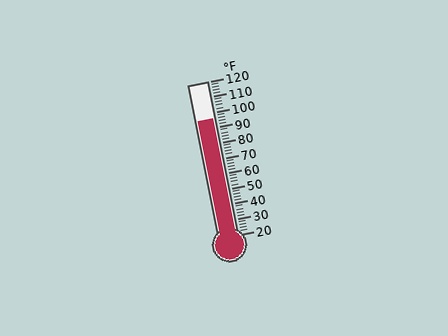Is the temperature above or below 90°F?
The temperature is above 90°F.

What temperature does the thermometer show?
The thermometer shows approximately 96°F.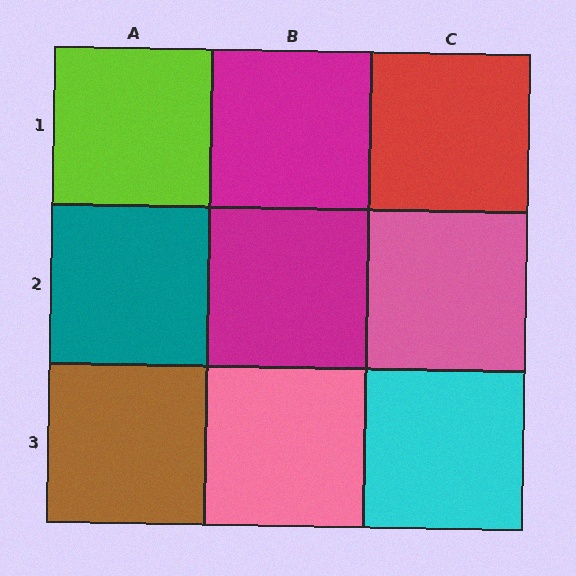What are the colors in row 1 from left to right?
Lime, magenta, red.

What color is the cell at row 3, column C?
Cyan.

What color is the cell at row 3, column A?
Brown.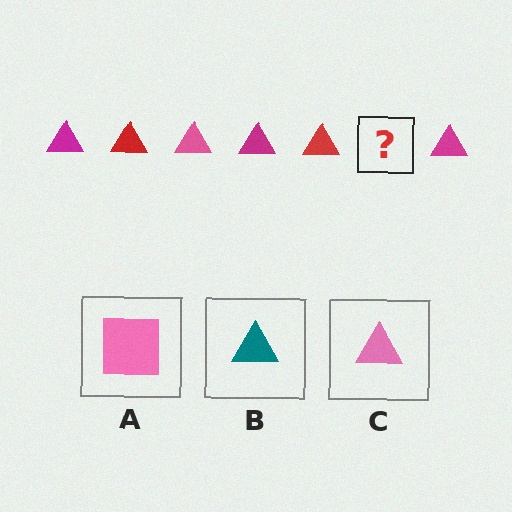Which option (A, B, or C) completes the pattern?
C.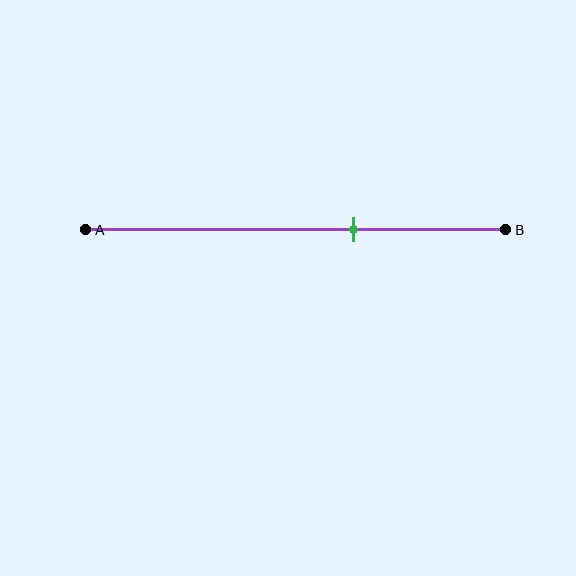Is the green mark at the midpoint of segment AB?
No, the mark is at about 65% from A, not at the 50% midpoint.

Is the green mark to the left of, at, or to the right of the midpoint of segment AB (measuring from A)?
The green mark is to the right of the midpoint of segment AB.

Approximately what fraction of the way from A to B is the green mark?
The green mark is approximately 65% of the way from A to B.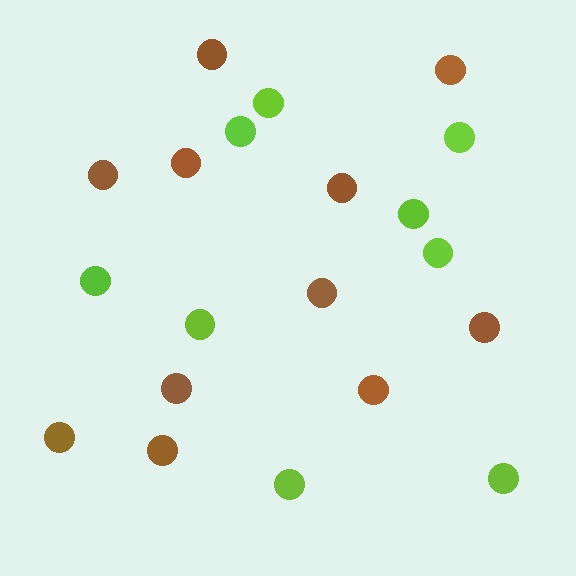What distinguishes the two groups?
There are 2 groups: one group of brown circles (11) and one group of lime circles (9).